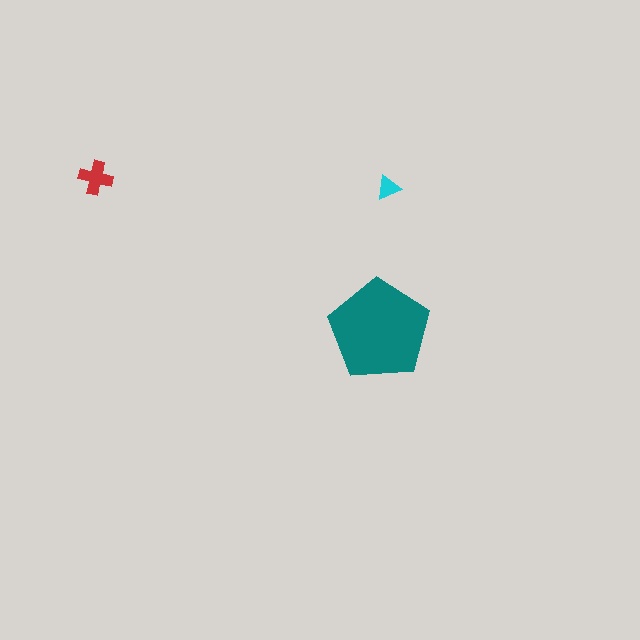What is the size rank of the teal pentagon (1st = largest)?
1st.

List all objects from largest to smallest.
The teal pentagon, the red cross, the cyan triangle.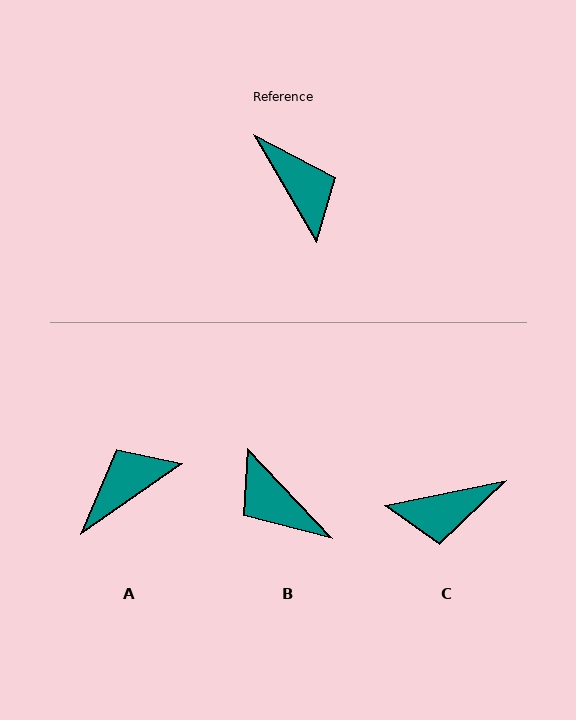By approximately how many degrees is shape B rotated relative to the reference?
Approximately 167 degrees clockwise.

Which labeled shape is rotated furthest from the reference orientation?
B, about 167 degrees away.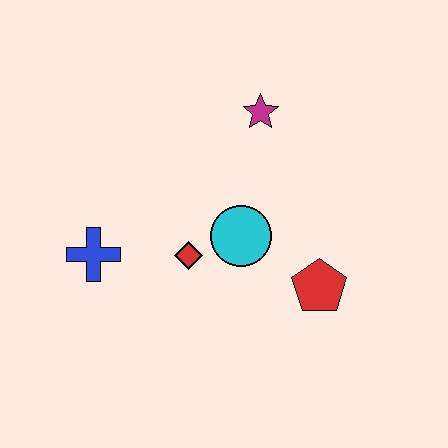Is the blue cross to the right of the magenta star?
No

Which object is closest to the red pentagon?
The cyan circle is closest to the red pentagon.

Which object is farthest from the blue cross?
The red pentagon is farthest from the blue cross.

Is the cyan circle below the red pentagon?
No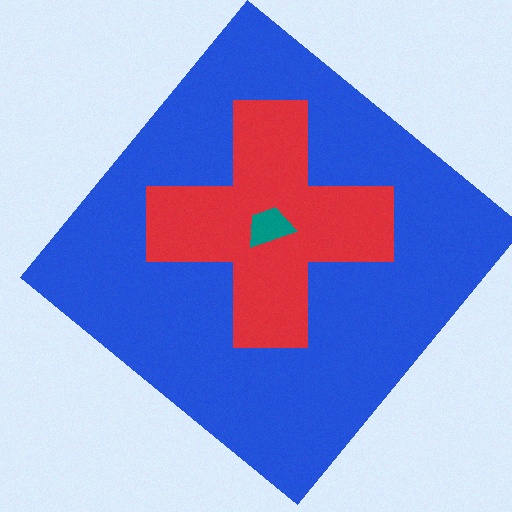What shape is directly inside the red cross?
The teal trapezoid.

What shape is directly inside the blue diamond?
The red cross.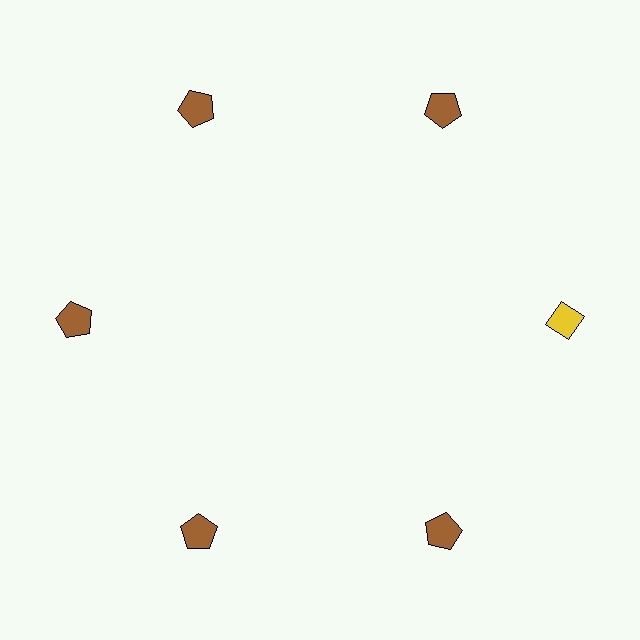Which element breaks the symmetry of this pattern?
The yellow diamond at roughly the 3 o'clock position breaks the symmetry. All other shapes are brown pentagons.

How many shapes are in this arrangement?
There are 6 shapes arranged in a ring pattern.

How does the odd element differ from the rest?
It differs in both color (yellow instead of brown) and shape (diamond instead of pentagon).